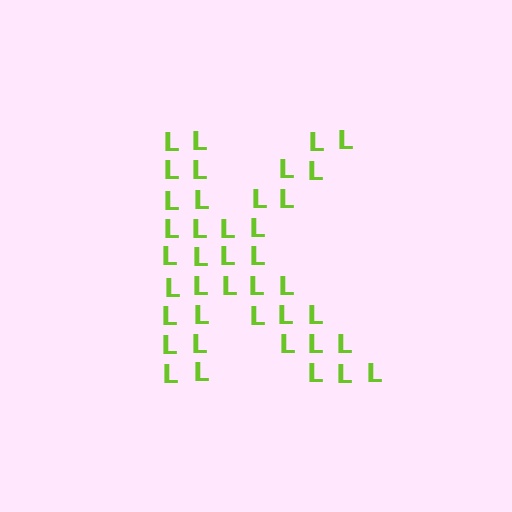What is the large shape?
The large shape is the letter K.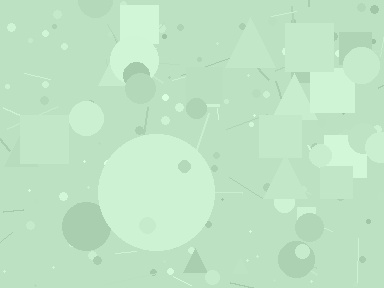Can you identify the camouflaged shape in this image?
The camouflaged shape is a circle.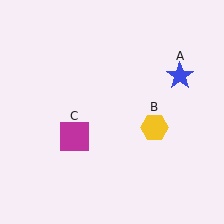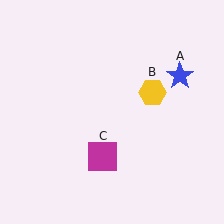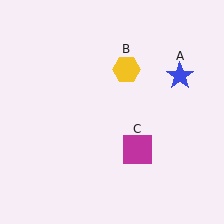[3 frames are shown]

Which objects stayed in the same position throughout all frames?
Blue star (object A) remained stationary.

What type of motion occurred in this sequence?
The yellow hexagon (object B), magenta square (object C) rotated counterclockwise around the center of the scene.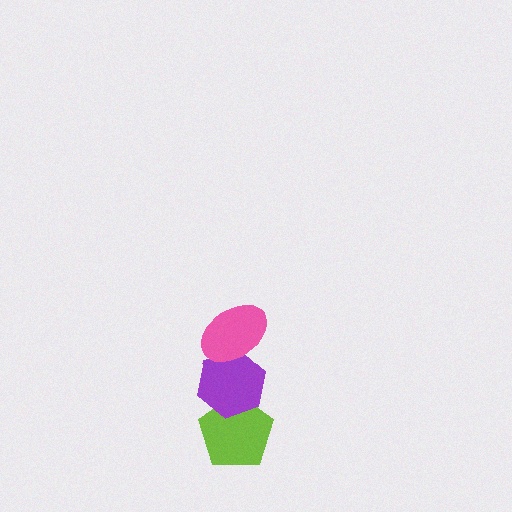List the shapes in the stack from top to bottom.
From top to bottom: the pink ellipse, the purple hexagon, the lime pentagon.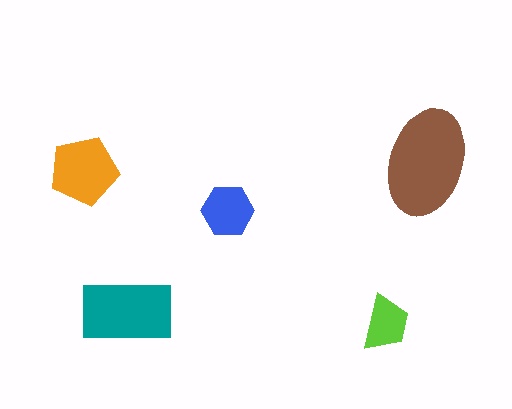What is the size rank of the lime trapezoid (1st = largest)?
5th.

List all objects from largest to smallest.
The brown ellipse, the teal rectangle, the orange pentagon, the blue hexagon, the lime trapezoid.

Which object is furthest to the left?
The orange pentagon is leftmost.